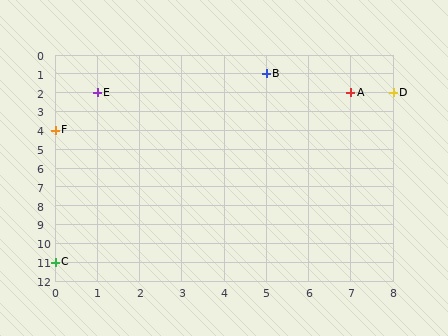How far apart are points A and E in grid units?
Points A and E are 6 columns apart.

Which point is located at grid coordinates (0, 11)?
Point C is at (0, 11).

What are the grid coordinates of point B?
Point B is at grid coordinates (5, 1).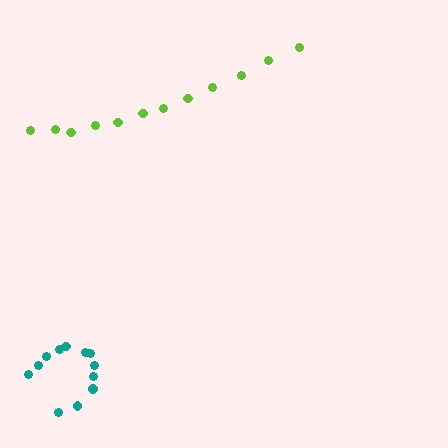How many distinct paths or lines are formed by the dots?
There are 2 distinct paths.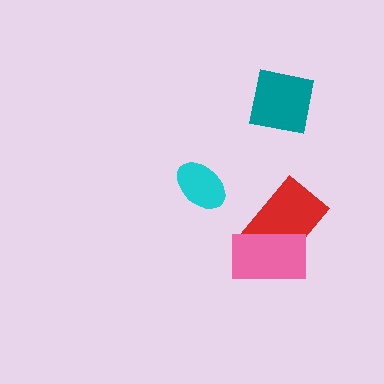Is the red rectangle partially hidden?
Yes, it is partially covered by another shape.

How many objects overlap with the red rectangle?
1 object overlaps with the red rectangle.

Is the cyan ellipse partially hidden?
No, no other shape covers it.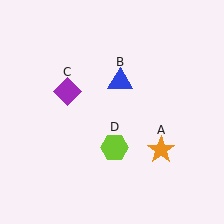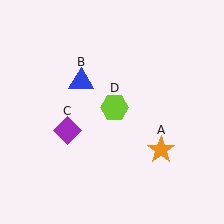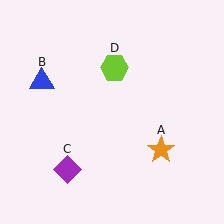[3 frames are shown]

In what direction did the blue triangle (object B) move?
The blue triangle (object B) moved left.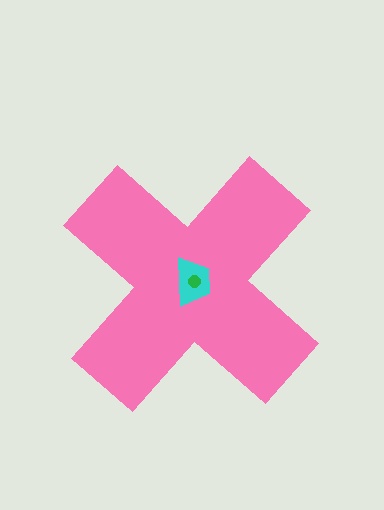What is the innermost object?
The green circle.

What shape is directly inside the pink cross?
The cyan trapezoid.